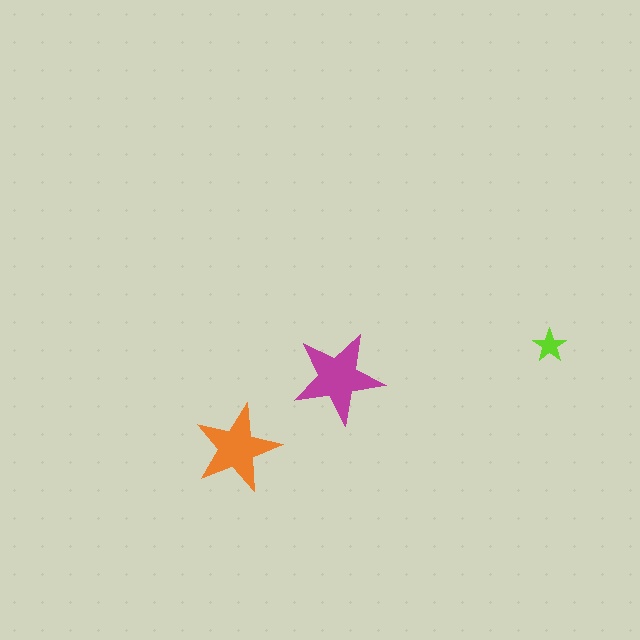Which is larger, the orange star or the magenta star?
The magenta one.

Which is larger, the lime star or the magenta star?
The magenta one.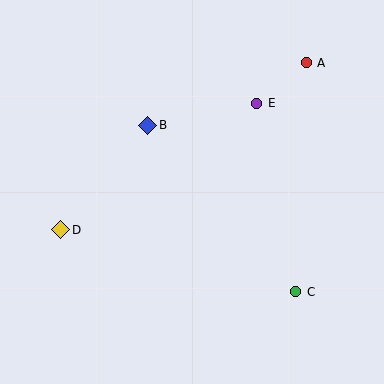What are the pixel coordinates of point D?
Point D is at (61, 230).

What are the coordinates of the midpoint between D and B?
The midpoint between D and B is at (104, 177).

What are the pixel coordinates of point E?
Point E is at (257, 103).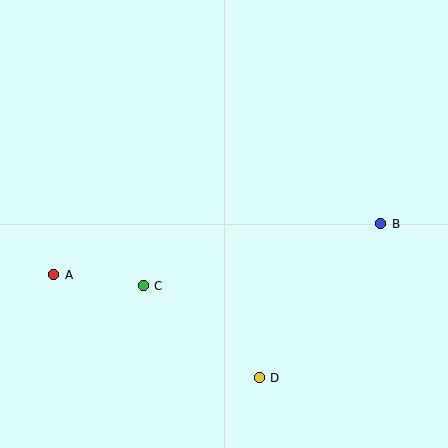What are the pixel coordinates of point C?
Point C is at (143, 286).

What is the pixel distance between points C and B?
The distance between C and B is 246 pixels.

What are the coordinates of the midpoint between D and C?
The midpoint between D and C is at (201, 332).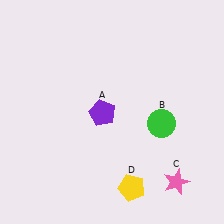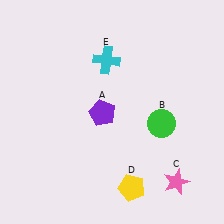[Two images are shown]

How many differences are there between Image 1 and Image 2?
There is 1 difference between the two images.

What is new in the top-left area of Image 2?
A cyan cross (E) was added in the top-left area of Image 2.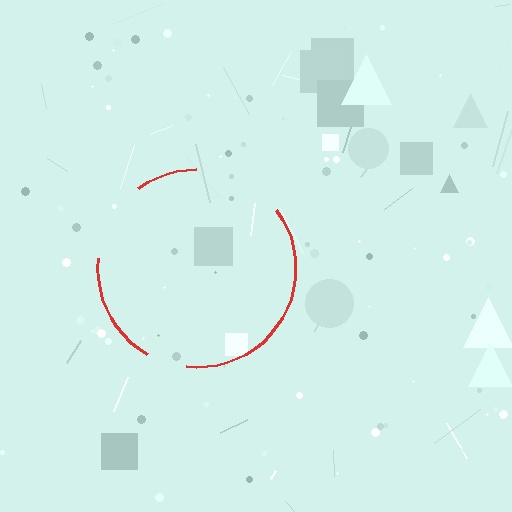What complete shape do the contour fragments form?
The contour fragments form a circle.